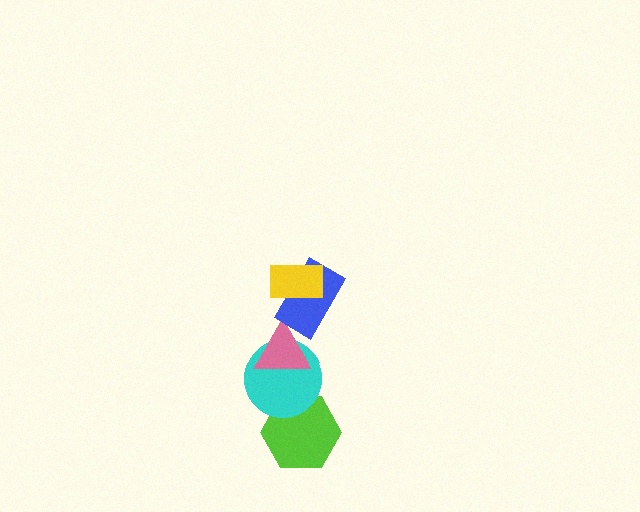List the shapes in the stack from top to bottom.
From top to bottom: the yellow rectangle, the blue rectangle, the pink triangle, the cyan circle, the lime hexagon.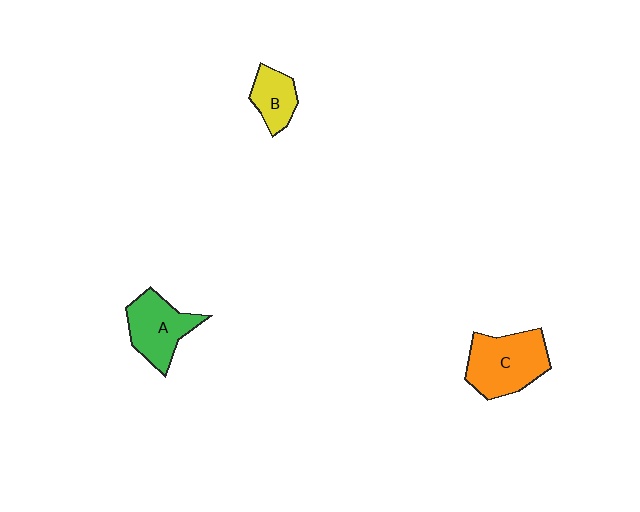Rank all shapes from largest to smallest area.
From largest to smallest: C (orange), A (green), B (yellow).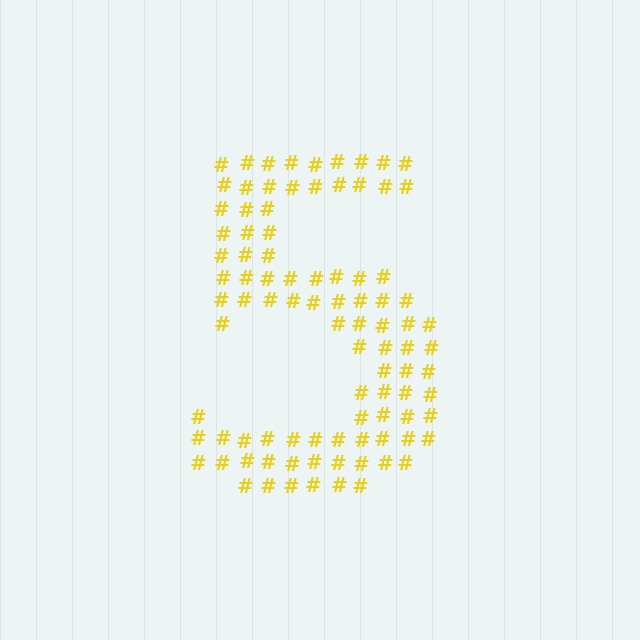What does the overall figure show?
The overall figure shows the digit 5.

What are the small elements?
The small elements are hash symbols.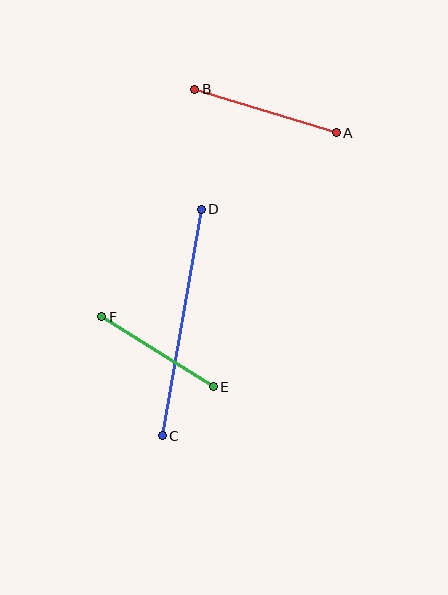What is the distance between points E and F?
The distance is approximately 131 pixels.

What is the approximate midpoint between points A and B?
The midpoint is at approximately (266, 111) pixels.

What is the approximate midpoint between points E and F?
The midpoint is at approximately (158, 352) pixels.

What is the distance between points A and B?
The distance is approximately 148 pixels.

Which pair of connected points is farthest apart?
Points C and D are farthest apart.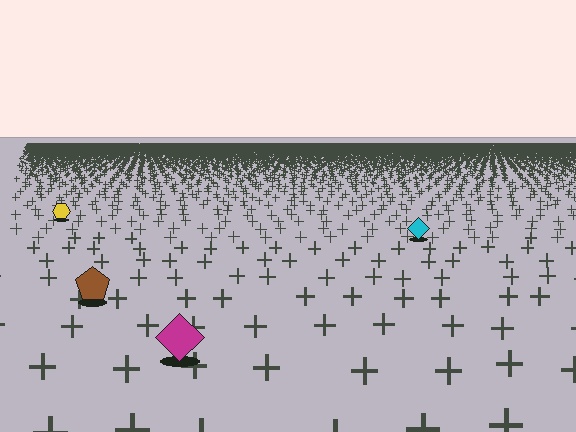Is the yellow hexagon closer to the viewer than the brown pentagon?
No. The brown pentagon is closer — you can tell from the texture gradient: the ground texture is coarser near it.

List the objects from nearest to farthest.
From nearest to farthest: the magenta diamond, the brown pentagon, the cyan diamond, the yellow hexagon.